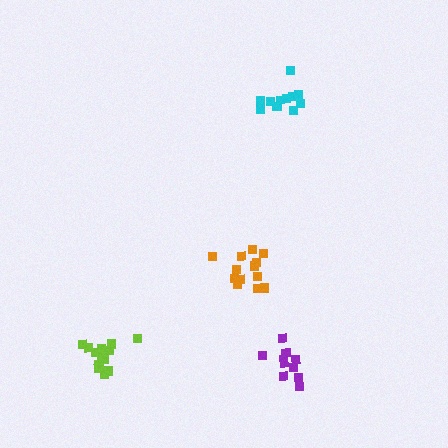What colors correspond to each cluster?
The clusters are colored: orange, cyan, lime, purple.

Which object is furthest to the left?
The lime cluster is leftmost.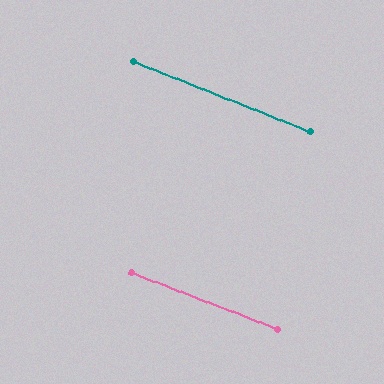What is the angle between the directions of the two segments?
Approximately 0 degrees.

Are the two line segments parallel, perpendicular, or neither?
Parallel — their directions differ by only 0.5°.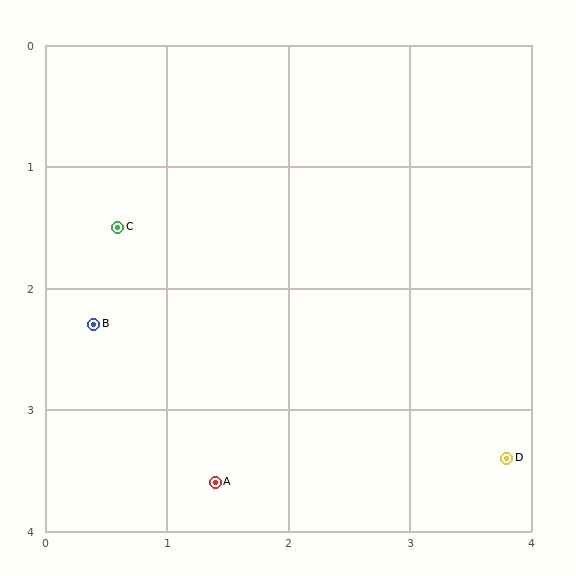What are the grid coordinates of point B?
Point B is at approximately (0.4, 2.3).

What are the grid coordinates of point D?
Point D is at approximately (3.8, 3.4).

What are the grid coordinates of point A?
Point A is at approximately (1.4, 3.6).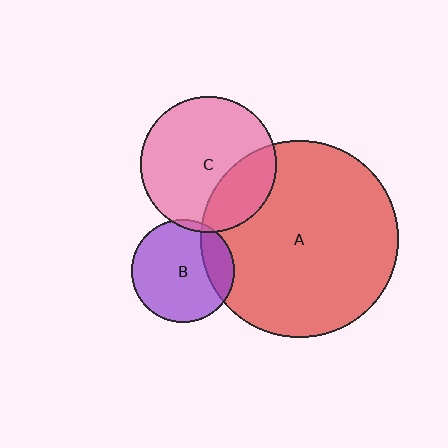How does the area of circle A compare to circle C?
Approximately 2.1 times.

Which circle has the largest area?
Circle A (red).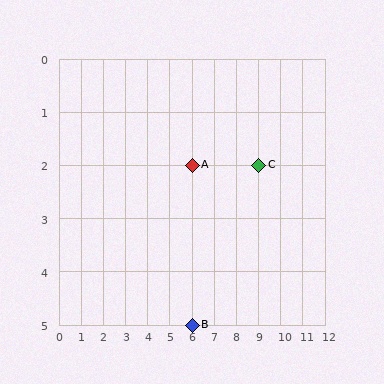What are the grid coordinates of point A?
Point A is at grid coordinates (6, 2).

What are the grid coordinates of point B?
Point B is at grid coordinates (6, 5).